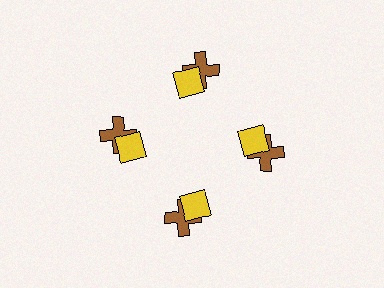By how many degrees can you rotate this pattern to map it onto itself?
The pattern maps onto itself every 90 degrees of rotation.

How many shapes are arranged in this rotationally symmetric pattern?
There are 8 shapes, arranged in 4 groups of 2.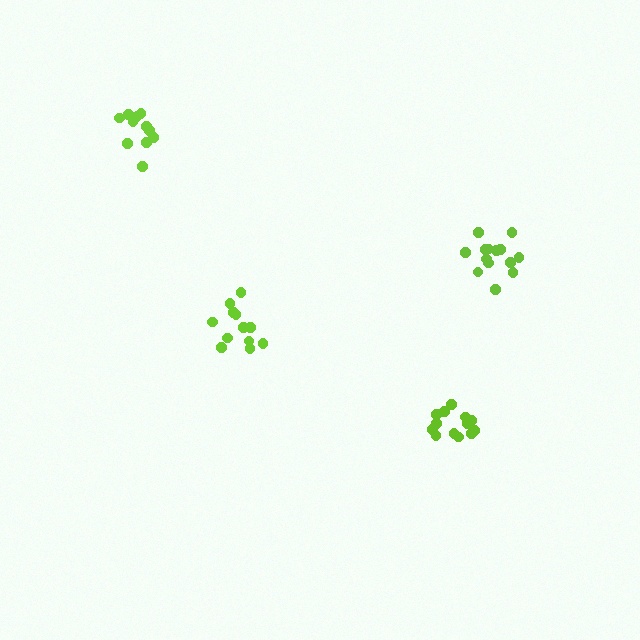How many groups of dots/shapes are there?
There are 4 groups.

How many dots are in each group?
Group 1: 12 dots, Group 2: 13 dots, Group 3: 14 dots, Group 4: 11 dots (50 total).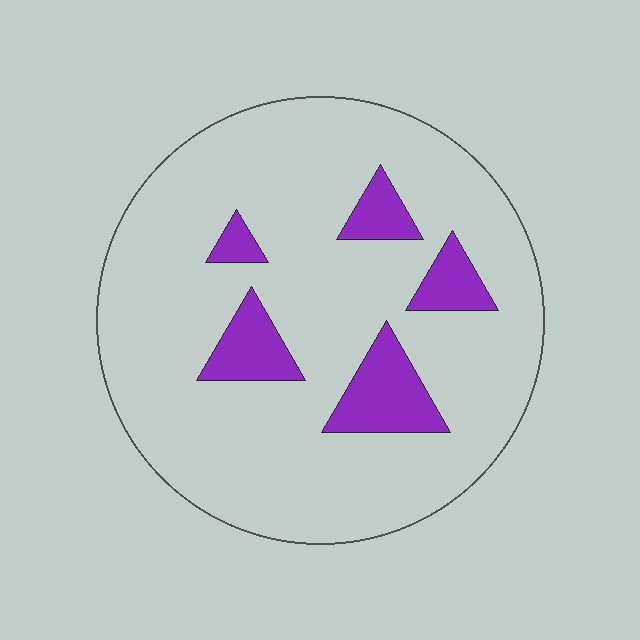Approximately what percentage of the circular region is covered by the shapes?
Approximately 15%.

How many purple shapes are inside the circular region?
5.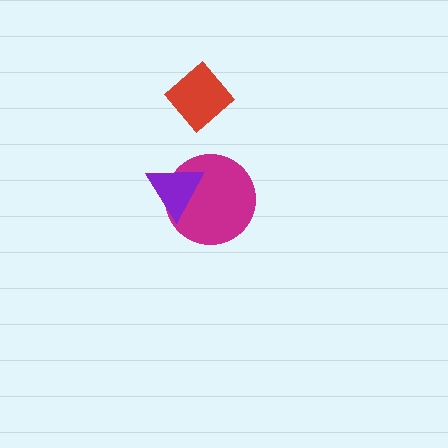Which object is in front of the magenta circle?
The purple triangle is in front of the magenta circle.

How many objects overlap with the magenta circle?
1 object overlaps with the magenta circle.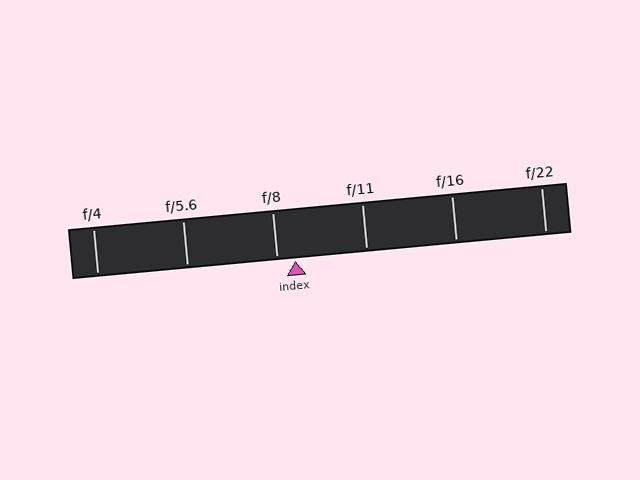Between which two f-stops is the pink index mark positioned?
The index mark is between f/8 and f/11.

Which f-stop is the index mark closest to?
The index mark is closest to f/8.